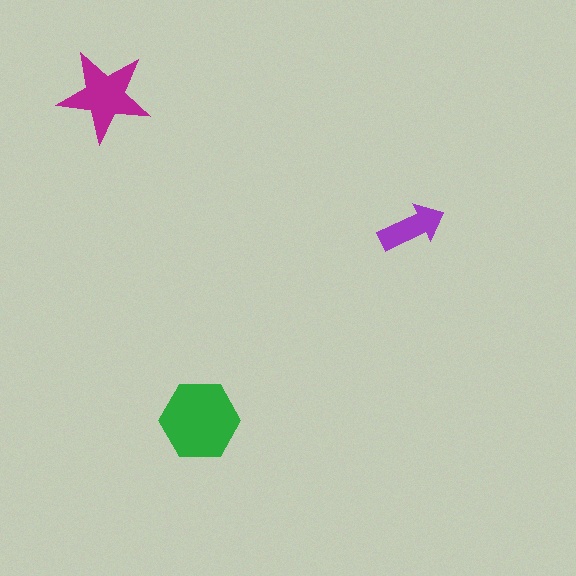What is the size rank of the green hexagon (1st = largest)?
1st.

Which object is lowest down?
The green hexagon is bottommost.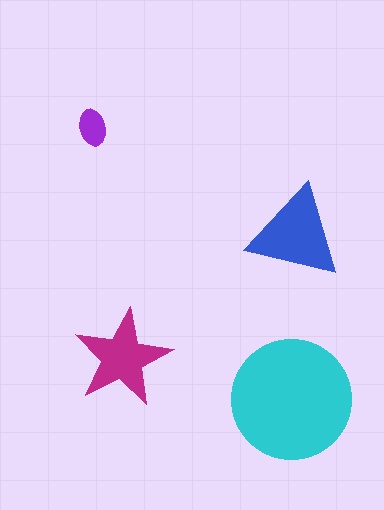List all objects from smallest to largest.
The purple ellipse, the magenta star, the blue triangle, the cyan circle.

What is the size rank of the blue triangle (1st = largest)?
2nd.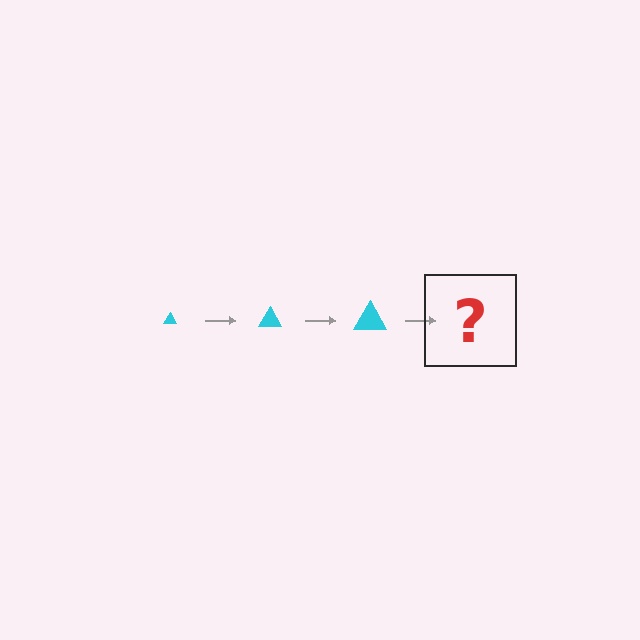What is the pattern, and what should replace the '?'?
The pattern is that the triangle gets progressively larger each step. The '?' should be a cyan triangle, larger than the previous one.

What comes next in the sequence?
The next element should be a cyan triangle, larger than the previous one.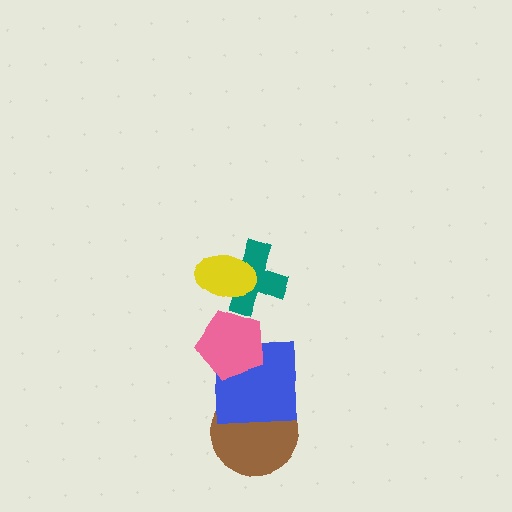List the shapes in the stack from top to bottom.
From top to bottom: the yellow ellipse, the teal cross, the pink pentagon, the blue square, the brown circle.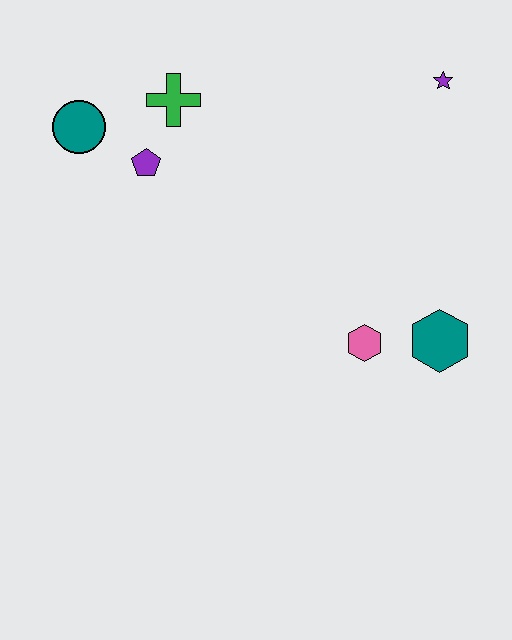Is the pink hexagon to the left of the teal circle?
No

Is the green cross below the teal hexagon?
No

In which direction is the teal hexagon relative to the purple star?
The teal hexagon is below the purple star.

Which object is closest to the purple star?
The teal hexagon is closest to the purple star.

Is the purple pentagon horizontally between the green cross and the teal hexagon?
No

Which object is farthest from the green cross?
The teal hexagon is farthest from the green cross.